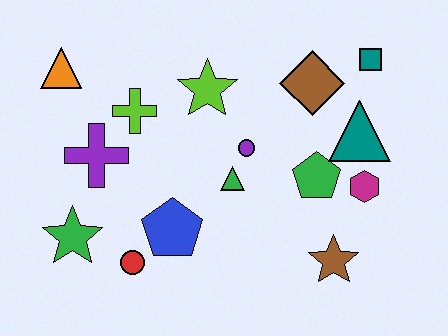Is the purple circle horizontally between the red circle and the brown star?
Yes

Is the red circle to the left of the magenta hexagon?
Yes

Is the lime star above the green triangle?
Yes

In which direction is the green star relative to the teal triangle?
The green star is to the left of the teal triangle.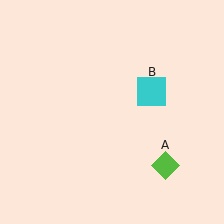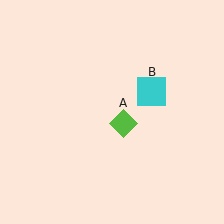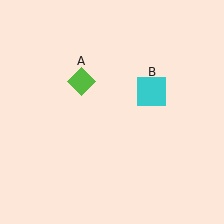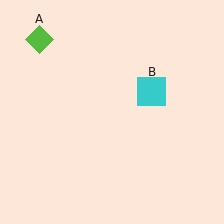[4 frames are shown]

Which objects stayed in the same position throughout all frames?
Cyan square (object B) remained stationary.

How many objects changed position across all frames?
1 object changed position: lime diamond (object A).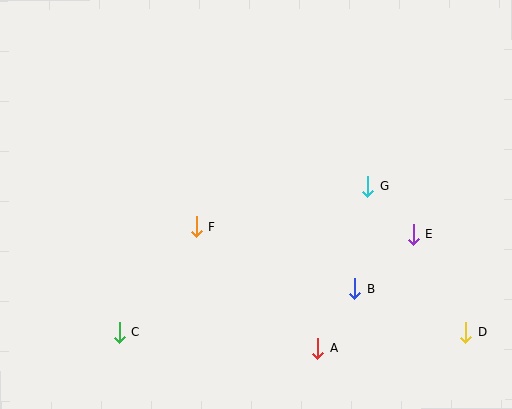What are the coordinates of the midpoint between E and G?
The midpoint between E and G is at (390, 210).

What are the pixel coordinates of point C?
Point C is at (120, 332).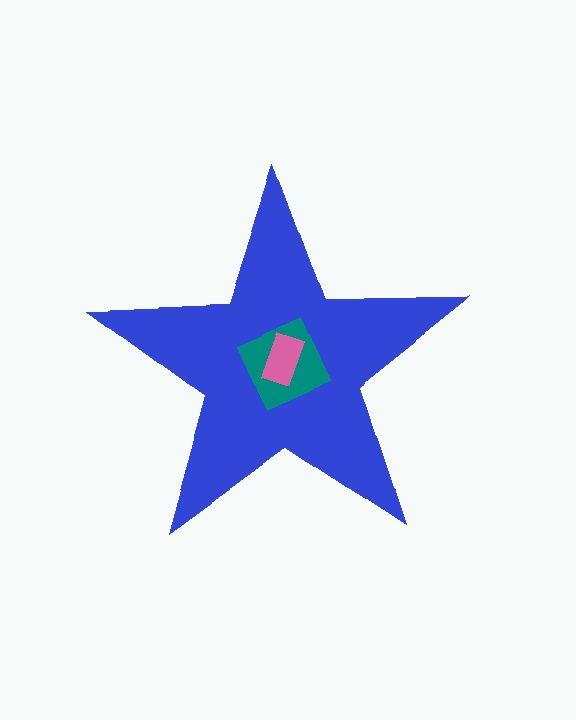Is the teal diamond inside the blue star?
Yes.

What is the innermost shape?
The pink rectangle.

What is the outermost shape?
The blue star.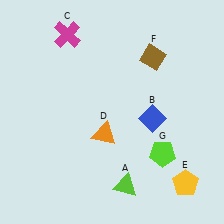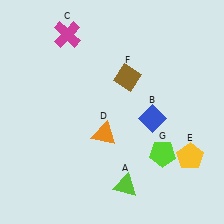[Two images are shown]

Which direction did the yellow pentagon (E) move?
The yellow pentagon (E) moved up.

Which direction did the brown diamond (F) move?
The brown diamond (F) moved left.